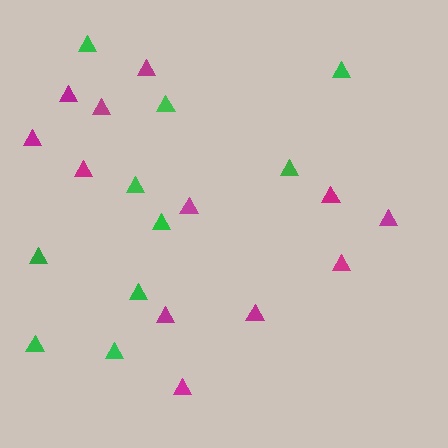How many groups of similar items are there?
There are 2 groups: one group of magenta triangles (12) and one group of green triangles (10).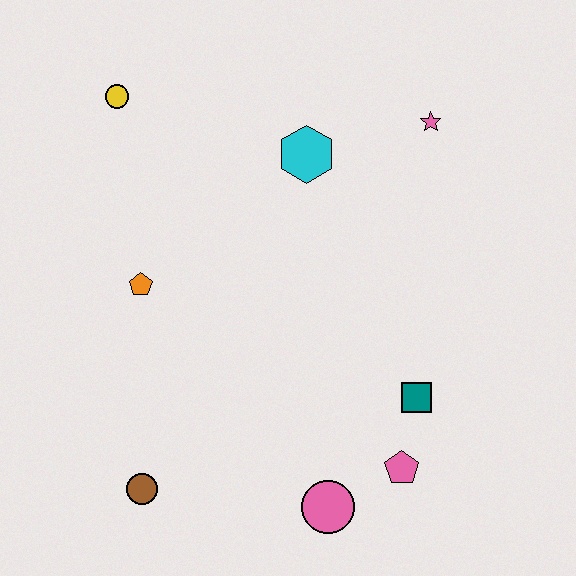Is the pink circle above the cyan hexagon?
No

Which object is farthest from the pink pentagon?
The yellow circle is farthest from the pink pentagon.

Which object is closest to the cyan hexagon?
The pink star is closest to the cyan hexagon.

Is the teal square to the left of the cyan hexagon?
No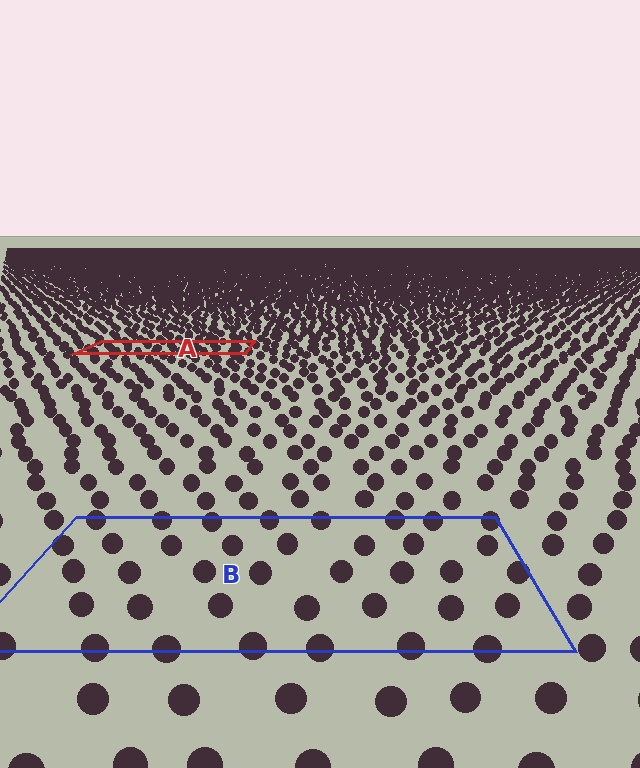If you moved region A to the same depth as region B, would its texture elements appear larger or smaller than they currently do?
They would appear larger. At a closer depth, the same texture elements are projected at a bigger on-screen size.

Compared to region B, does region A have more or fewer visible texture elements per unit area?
Region A has more texture elements per unit area — they are packed more densely because it is farther away.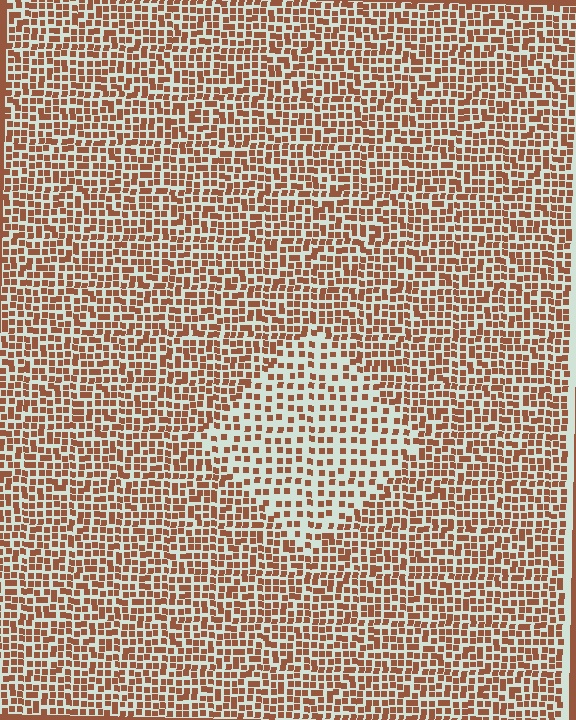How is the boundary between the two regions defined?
The boundary is defined by a change in element density (approximately 1.8x ratio). All elements are the same color, size, and shape.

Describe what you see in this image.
The image contains small brown elements arranged at two different densities. A diamond-shaped region is visible where the elements are less densely packed than the surrounding area.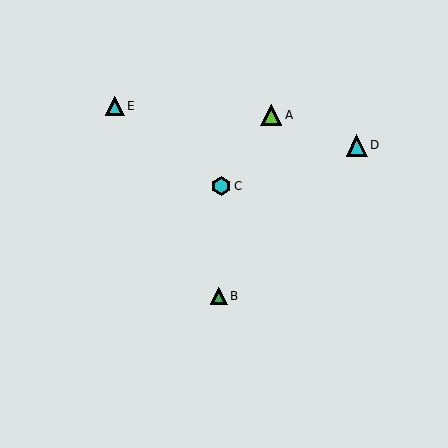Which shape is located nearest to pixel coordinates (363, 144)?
The cyan triangle (labeled D) at (357, 145) is nearest to that location.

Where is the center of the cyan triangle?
The center of the cyan triangle is at (357, 145).